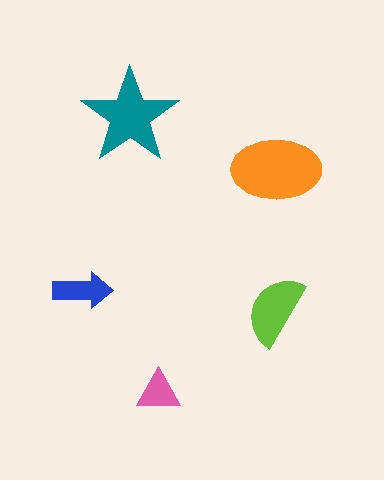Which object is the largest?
The orange ellipse.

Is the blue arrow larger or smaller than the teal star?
Smaller.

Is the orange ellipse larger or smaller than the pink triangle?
Larger.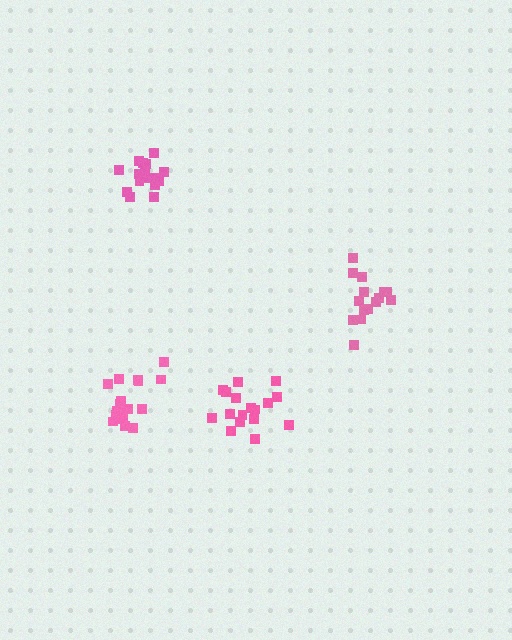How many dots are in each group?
Group 1: 16 dots, Group 2: 19 dots, Group 3: 18 dots, Group 4: 17 dots (70 total).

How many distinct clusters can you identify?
There are 4 distinct clusters.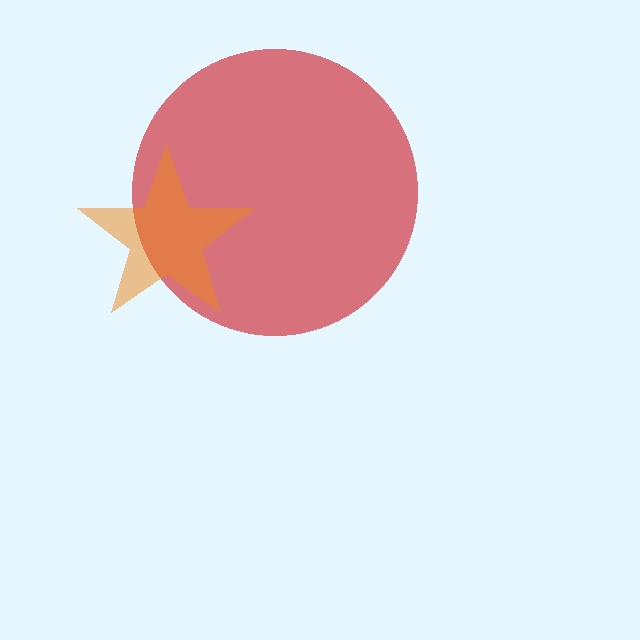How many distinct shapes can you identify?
There are 2 distinct shapes: a red circle, an orange star.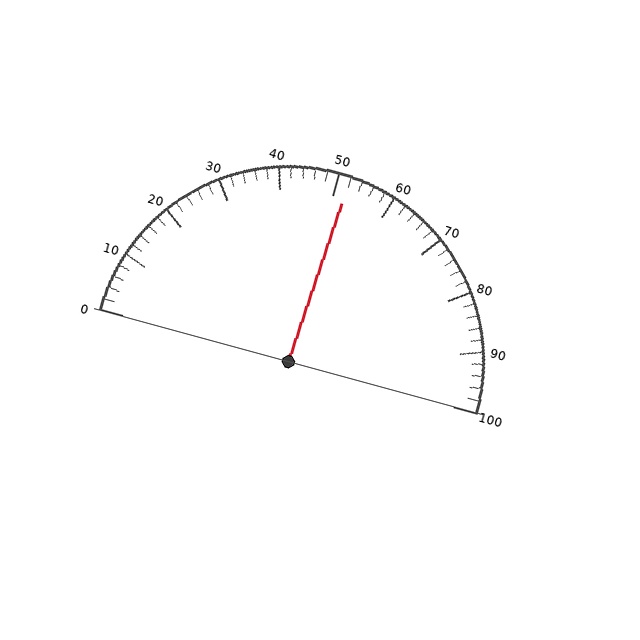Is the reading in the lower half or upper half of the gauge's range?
The reading is in the upper half of the range (0 to 100).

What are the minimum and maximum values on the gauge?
The gauge ranges from 0 to 100.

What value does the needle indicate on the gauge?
The needle indicates approximately 52.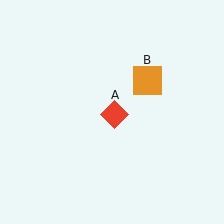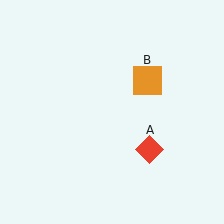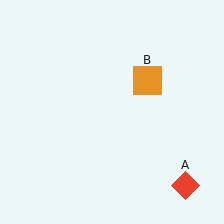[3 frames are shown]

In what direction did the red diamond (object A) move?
The red diamond (object A) moved down and to the right.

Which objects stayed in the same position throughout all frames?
Orange square (object B) remained stationary.